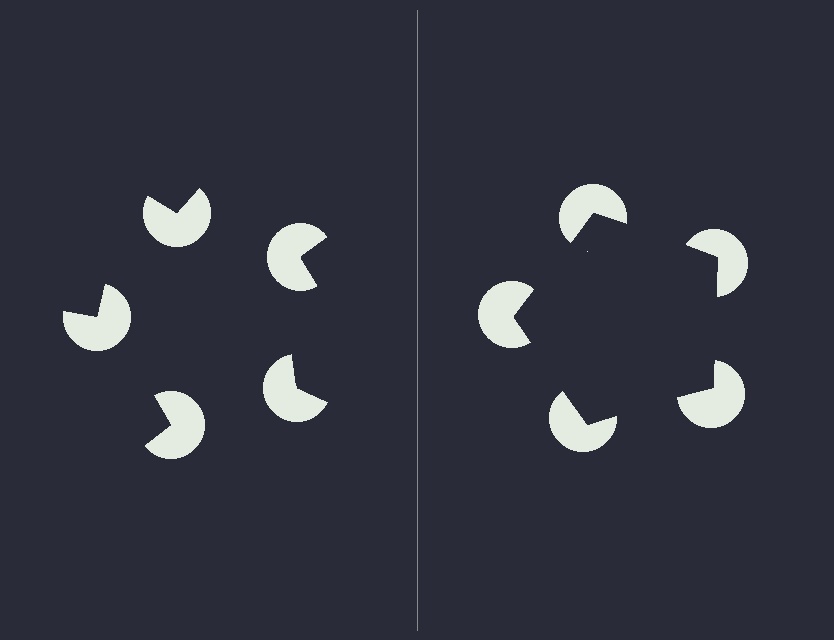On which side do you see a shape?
An illusory pentagon appears on the right side. On the left side the wedge cuts are rotated, so no coherent shape forms.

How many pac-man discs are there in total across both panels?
10 — 5 on each side.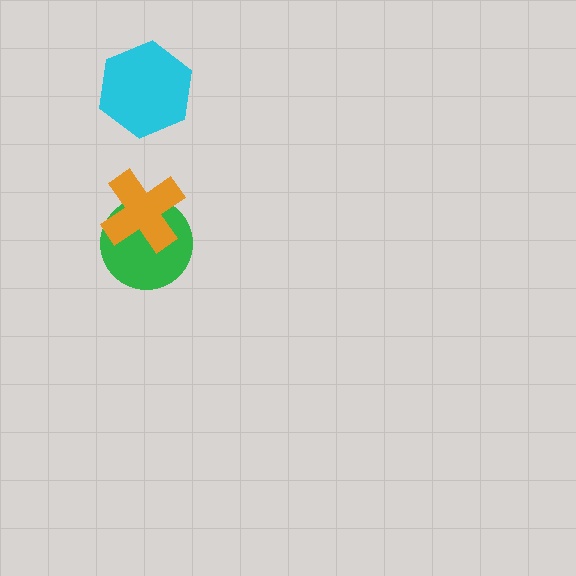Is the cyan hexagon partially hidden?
No, no other shape covers it.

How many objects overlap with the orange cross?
1 object overlaps with the orange cross.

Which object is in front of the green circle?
The orange cross is in front of the green circle.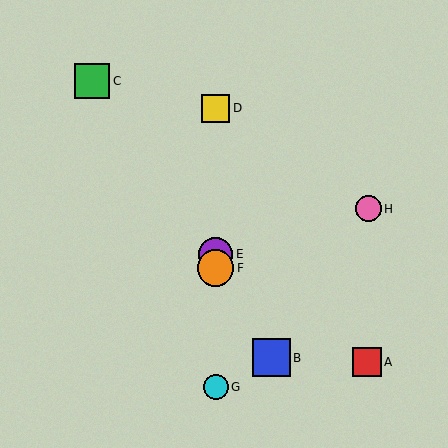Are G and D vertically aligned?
Yes, both are at x≈216.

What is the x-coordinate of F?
Object F is at x≈216.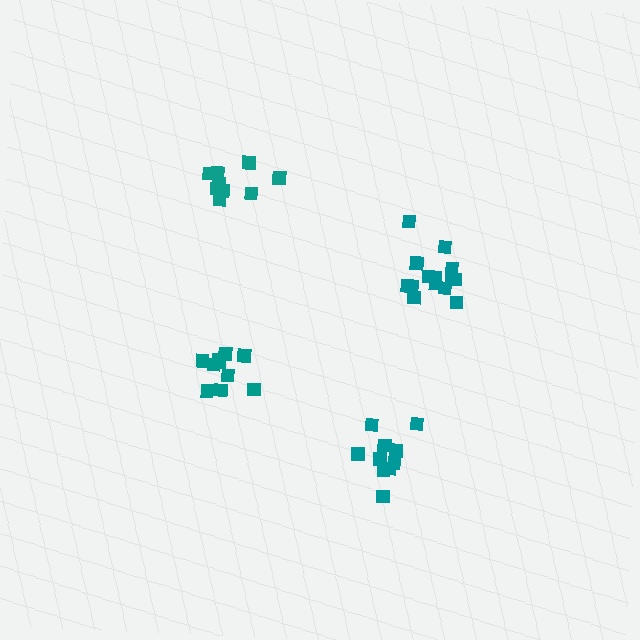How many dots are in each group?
Group 1: 10 dots, Group 2: 10 dots, Group 3: 14 dots, Group 4: 10 dots (44 total).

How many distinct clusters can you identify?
There are 4 distinct clusters.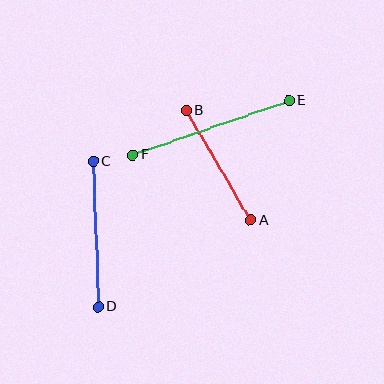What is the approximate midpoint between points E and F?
The midpoint is at approximately (211, 128) pixels.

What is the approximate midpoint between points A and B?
The midpoint is at approximately (218, 165) pixels.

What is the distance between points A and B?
The distance is approximately 127 pixels.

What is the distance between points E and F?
The distance is approximately 165 pixels.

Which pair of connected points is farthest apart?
Points E and F are farthest apart.